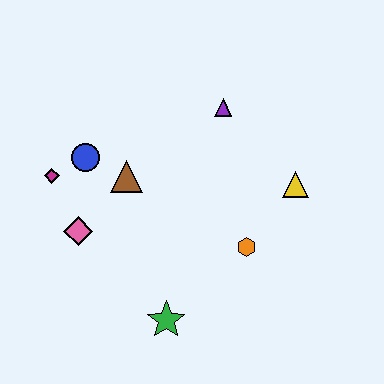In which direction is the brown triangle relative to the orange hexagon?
The brown triangle is to the left of the orange hexagon.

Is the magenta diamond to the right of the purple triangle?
No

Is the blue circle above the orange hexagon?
Yes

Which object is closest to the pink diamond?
The magenta diamond is closest to the pink diamond.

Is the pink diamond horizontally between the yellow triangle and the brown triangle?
No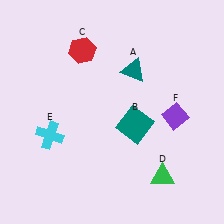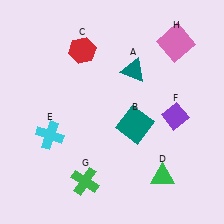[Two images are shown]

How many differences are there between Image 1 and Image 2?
There are 2 differences between the two images.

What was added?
A green cross (G), a pink square (H) were added in Image 2.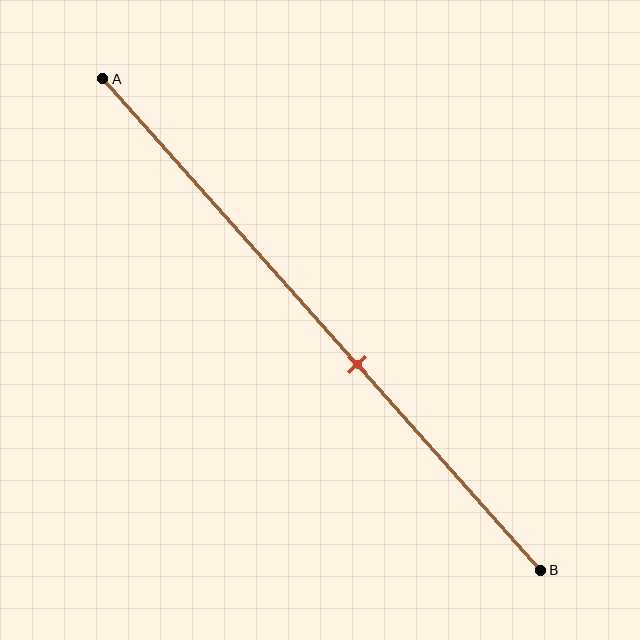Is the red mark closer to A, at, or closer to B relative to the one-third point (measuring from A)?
The red mark is closer to point B than the one-third point of segment AB.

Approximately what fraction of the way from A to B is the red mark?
The red mark is approximately 60% of the way from A to B.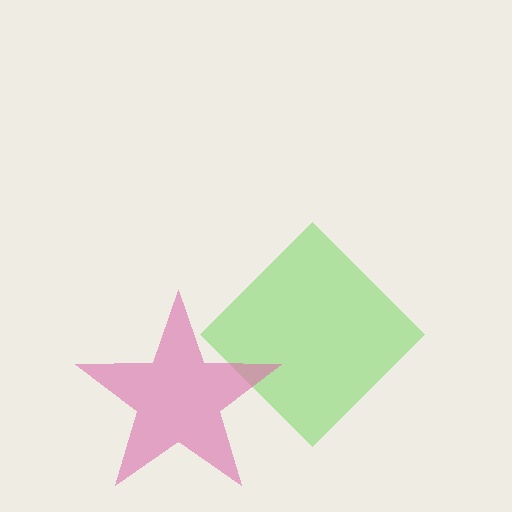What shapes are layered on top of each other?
The layered shapes are: a lime diamond, a pink star.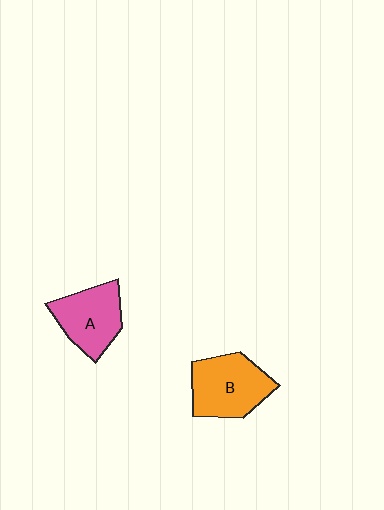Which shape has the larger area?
Shape B (orange).